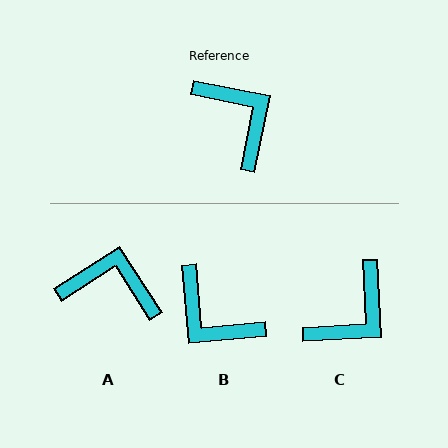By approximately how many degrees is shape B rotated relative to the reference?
Approximately 163 degrees clockwise.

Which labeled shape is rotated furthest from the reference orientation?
B, about 163 degrees away.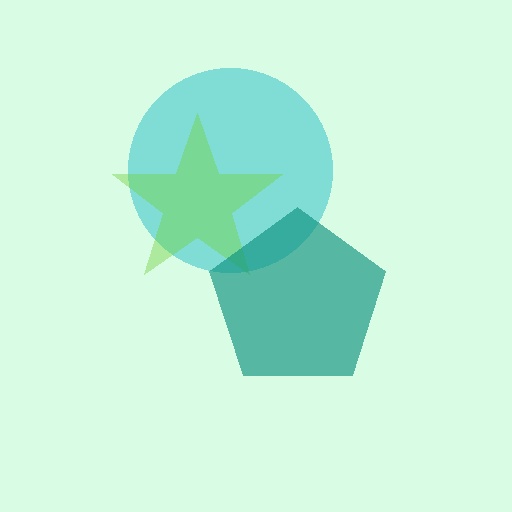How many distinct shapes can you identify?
There are 3 distinct shapes: a cyan circle, a lime star, a teal pentagon.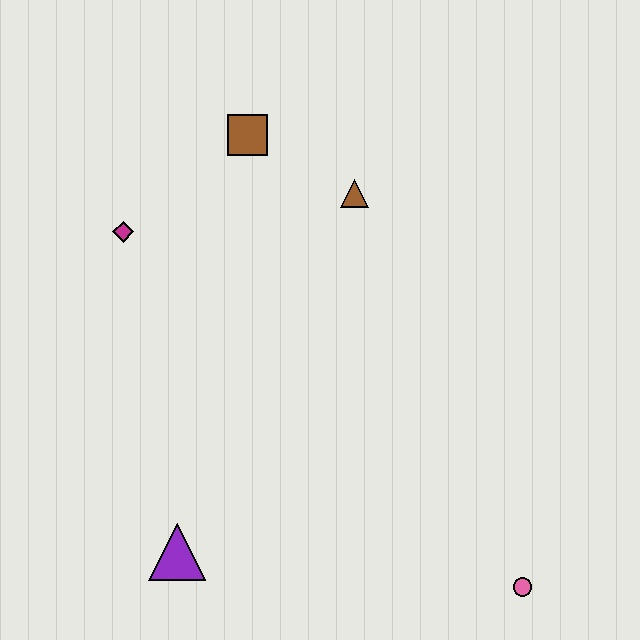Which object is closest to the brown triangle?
The brown square is closest to the brown triangle.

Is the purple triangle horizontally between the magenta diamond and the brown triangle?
Yes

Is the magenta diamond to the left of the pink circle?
Yes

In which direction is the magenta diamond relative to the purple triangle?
The magenta diamond is above the purple triangle.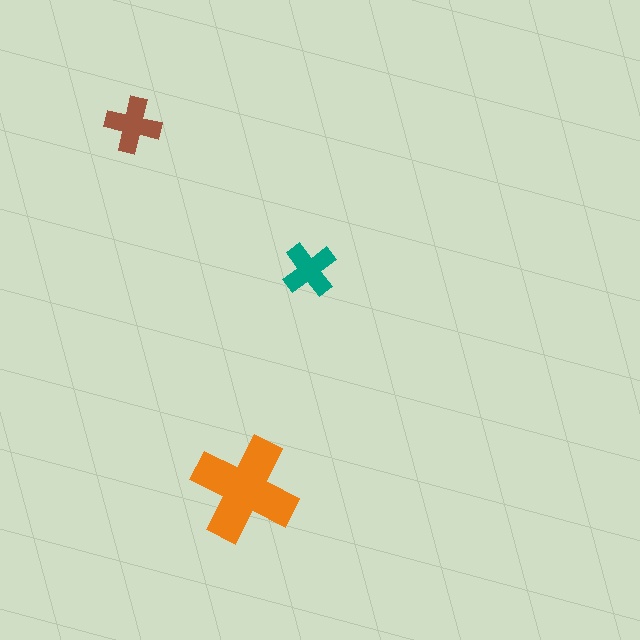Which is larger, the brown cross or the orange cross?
The orange one.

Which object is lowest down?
The orange cross is bottommost.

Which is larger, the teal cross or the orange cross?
The orange one.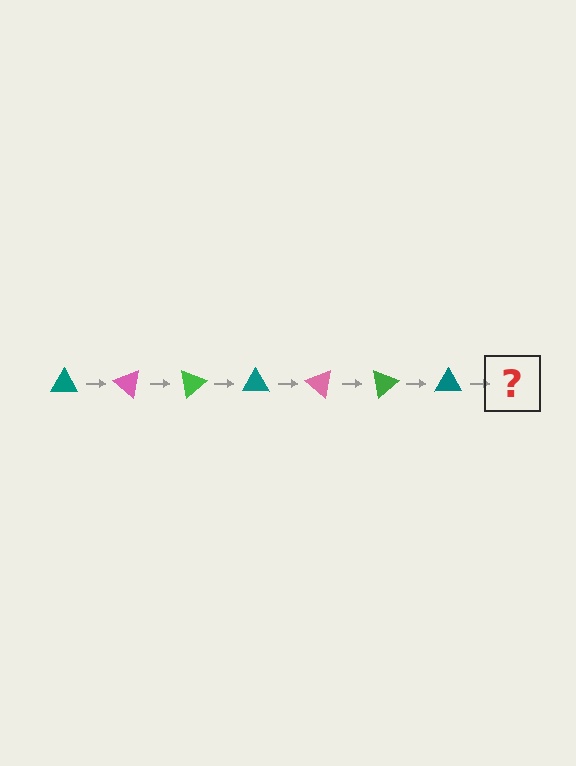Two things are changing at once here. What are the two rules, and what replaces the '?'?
The two rules are that it rotates 40 degrees each step and the color cycles through teal, pink, and green. The '?' should be a pink triangle, rotated 280 degrees from the start.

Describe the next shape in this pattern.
It should be a pink triangle, rotated 280 degrees from the start.